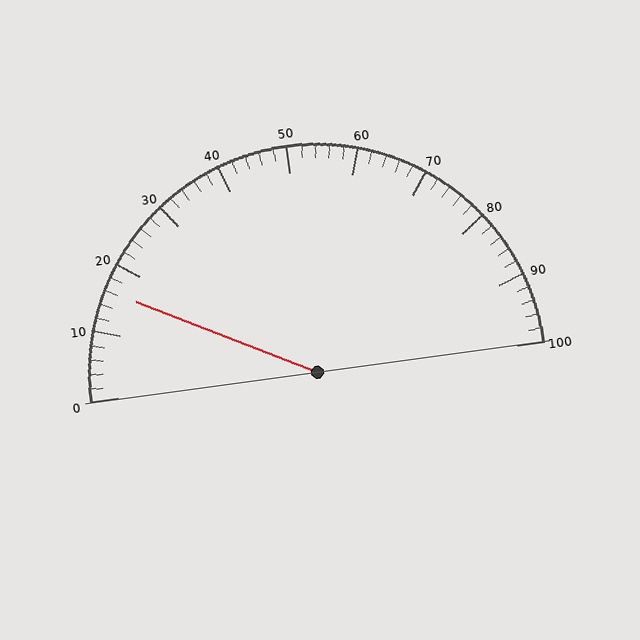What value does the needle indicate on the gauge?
The needle indicates approximately 16.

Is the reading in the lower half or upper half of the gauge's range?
The reading is in the lower half of the range (0 to 100).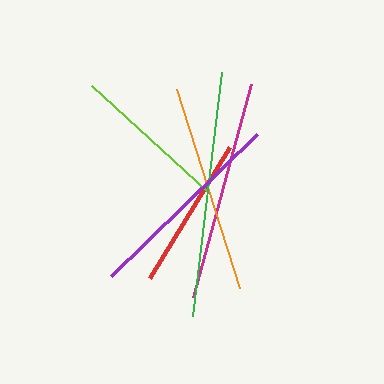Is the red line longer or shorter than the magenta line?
The magenta line is longer than the red line.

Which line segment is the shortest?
The red line is the shortest at approximately 154 pixels.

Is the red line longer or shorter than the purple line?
The purple line is longer than the red line.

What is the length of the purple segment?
The purple segment is approximately 204 pixels long.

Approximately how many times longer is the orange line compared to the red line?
The orange line is approximately 1.4 times the length of the red line.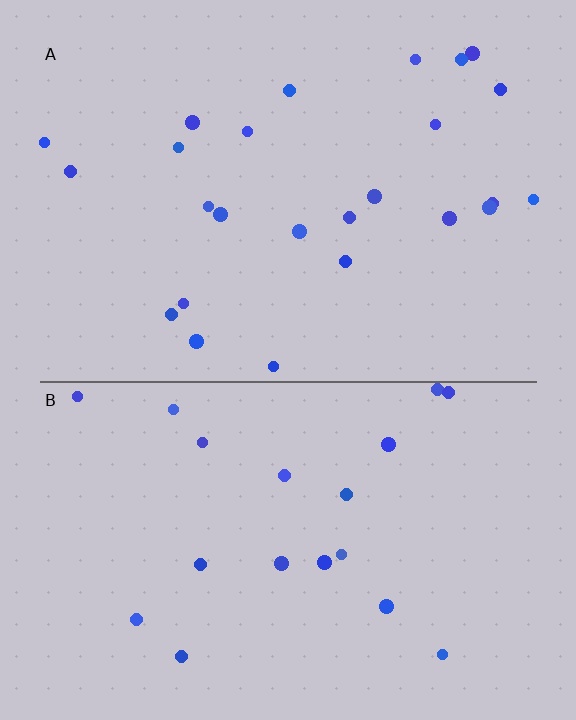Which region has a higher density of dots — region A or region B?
A (the top).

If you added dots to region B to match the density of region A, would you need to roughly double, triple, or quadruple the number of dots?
Approximately double.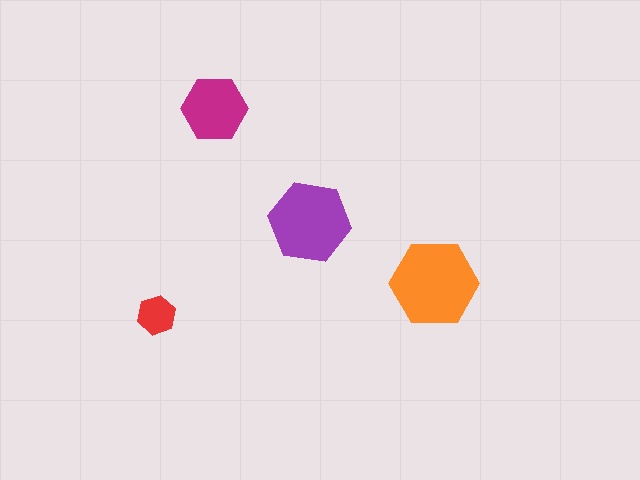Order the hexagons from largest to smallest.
the orange one, the purple one, the magenta one, the red one.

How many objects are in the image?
There are 4 objects in the image.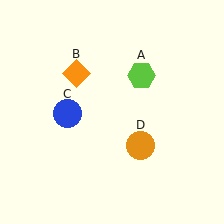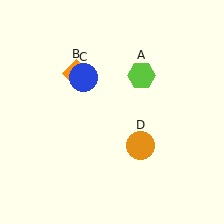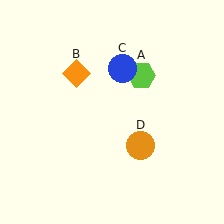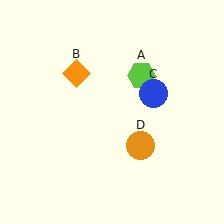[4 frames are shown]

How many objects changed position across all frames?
1 object changed position: blue circle (object C).